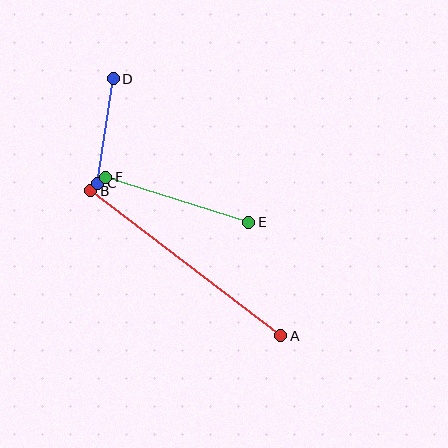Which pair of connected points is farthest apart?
Points A and B are farthest apart.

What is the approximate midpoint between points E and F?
The midpoint is at approximately (177, 200) pixels.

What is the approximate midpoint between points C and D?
The midpoint is at approximately (105, 131) pixels.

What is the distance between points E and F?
The distance is approximately 150 pixels.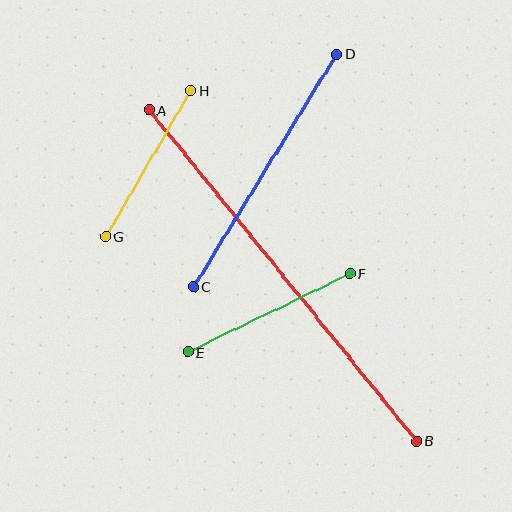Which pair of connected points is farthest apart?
Points A and B are farthest apart.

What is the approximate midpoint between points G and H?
The midpoint is at approximately (148, 163) pixels.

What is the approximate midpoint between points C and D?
The midpoint is at approximately (265, 170) pixels.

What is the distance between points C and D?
The distance is approximately 273 pixels.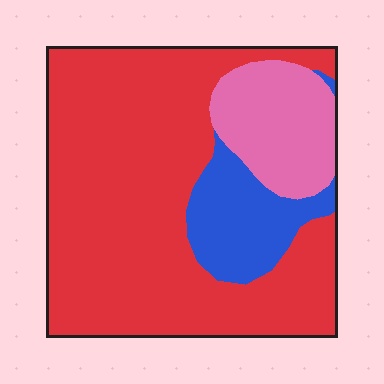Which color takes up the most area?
Red, at roughly 70%.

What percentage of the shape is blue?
Blue covers 14% of the shape.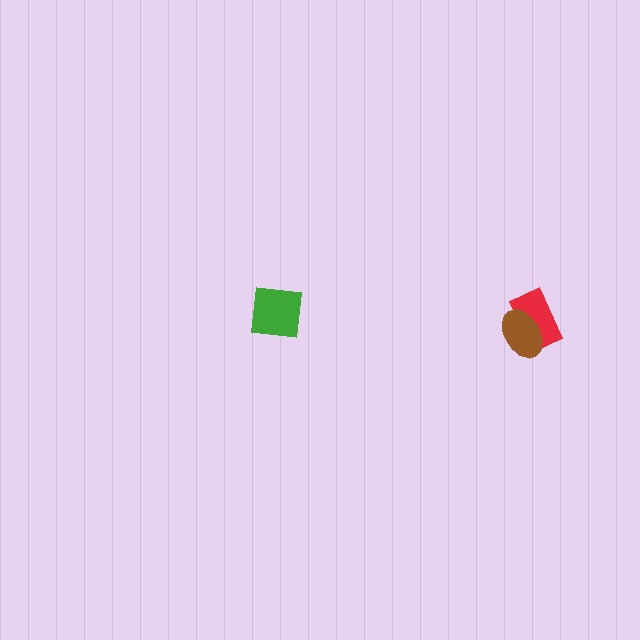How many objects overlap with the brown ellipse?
1 object overlaps with the brown ellipse.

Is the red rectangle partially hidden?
Yes, it is partially covered by another shape.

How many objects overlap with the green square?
0 objects overlap with the green square.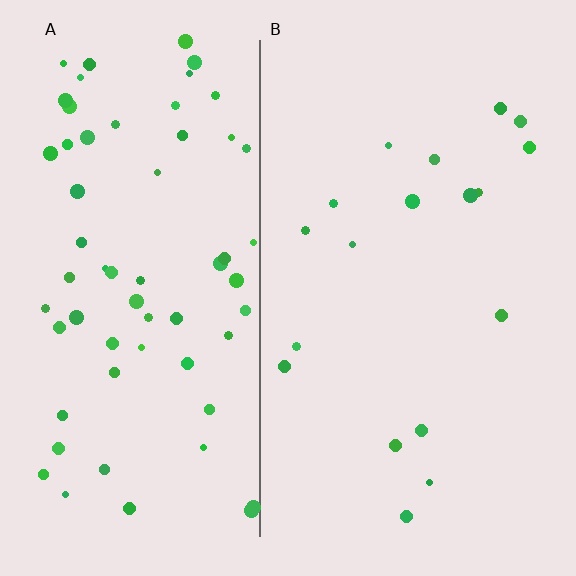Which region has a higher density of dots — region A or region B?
A (the left).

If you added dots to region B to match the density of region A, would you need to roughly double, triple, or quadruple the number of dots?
Approximately quadruple.